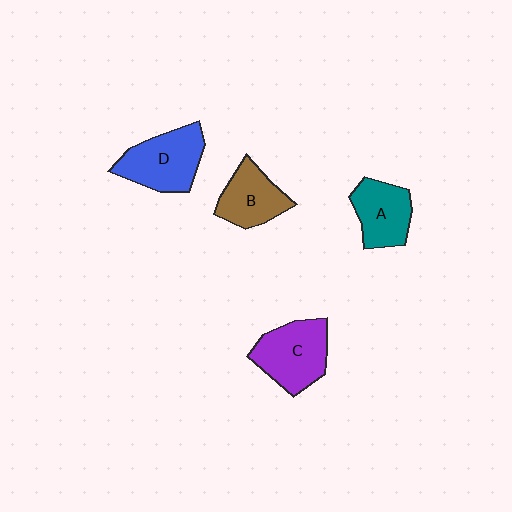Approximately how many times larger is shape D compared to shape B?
Approximately 1.3 times.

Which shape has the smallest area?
Shape B (brown).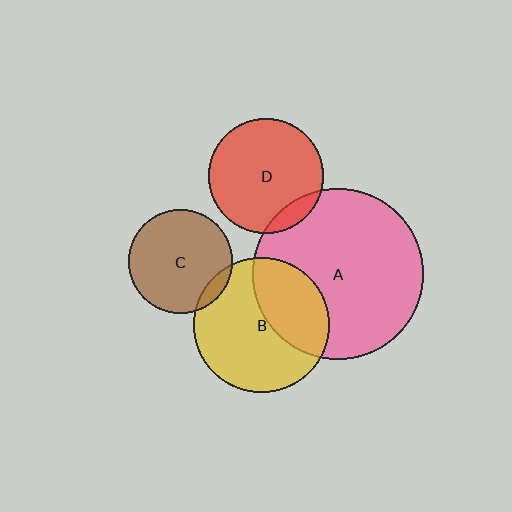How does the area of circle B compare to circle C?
Approximately 1.7 times.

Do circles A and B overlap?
Yes.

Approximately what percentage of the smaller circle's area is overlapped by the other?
Approximately 35%.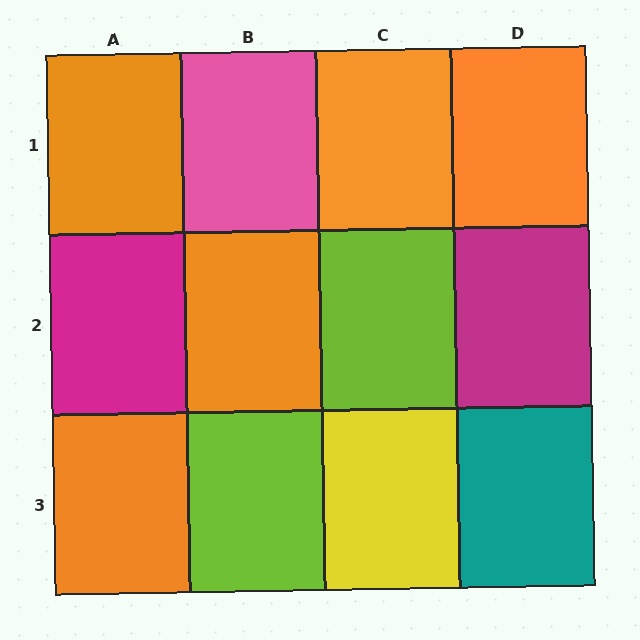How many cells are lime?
2 cells are lime.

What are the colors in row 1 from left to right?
Orange, pink, orange, orange.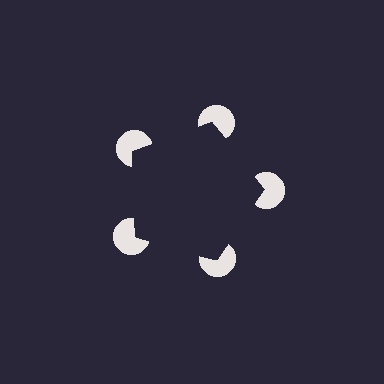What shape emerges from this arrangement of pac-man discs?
An illusory pentagon — its edges are inferred from the aligned wedge cuts in the pac-man discs, not physically drawn.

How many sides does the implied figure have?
5 sides.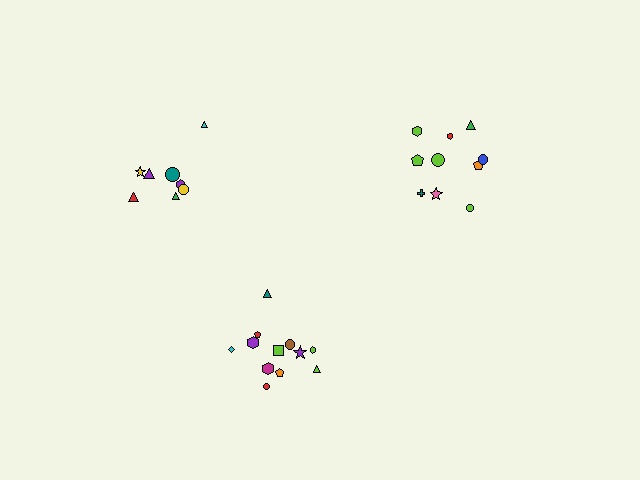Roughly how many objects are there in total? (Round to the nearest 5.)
Roughly 30 objects in total.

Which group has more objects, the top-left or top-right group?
The top-right group.